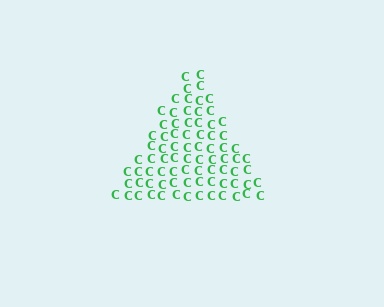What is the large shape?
The large shape is a triangle.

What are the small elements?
The small elements are letter C's.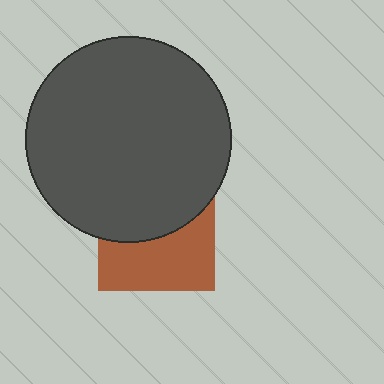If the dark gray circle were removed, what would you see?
You would see the complete brown square.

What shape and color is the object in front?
The object in front is a dark gray circle.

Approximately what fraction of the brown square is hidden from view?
Roughly 50% of the brown square is hidden behind the dark gray circle.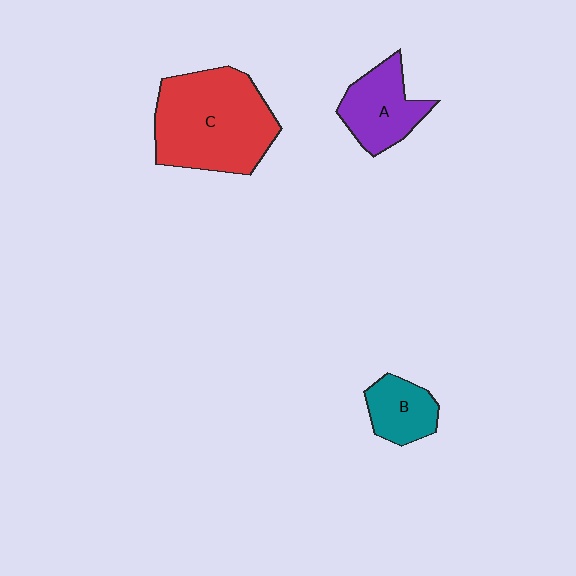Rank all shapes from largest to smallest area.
From largest to smallest: C (red), A (purple), B (teal).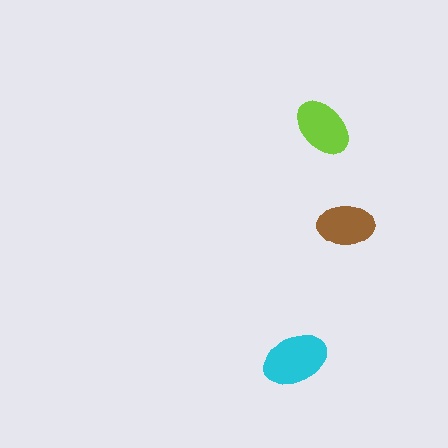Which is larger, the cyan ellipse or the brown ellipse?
The cyan one.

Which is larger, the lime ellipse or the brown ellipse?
The lime one.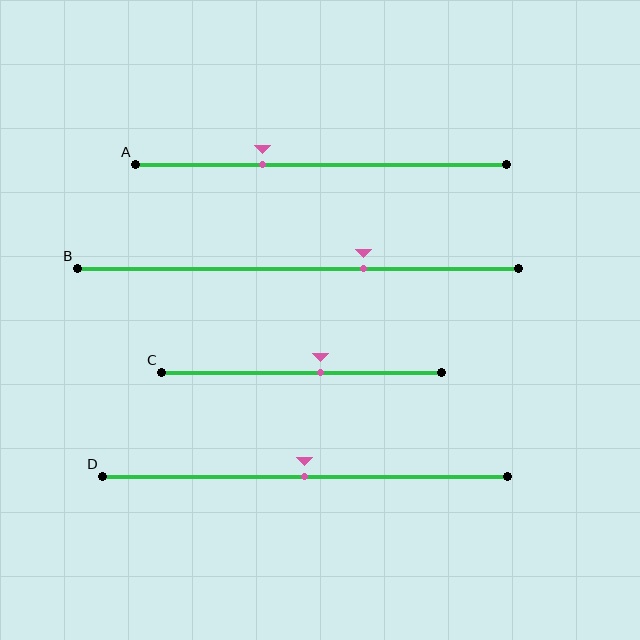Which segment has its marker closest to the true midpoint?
Segment D has its marker closest to the true midpoint.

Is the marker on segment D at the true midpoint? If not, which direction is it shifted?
Yes, the marker on segment D is at the true midpoint.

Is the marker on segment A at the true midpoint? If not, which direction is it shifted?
No, the marker on segment A is shifted to the left by about 16% of the segment length.